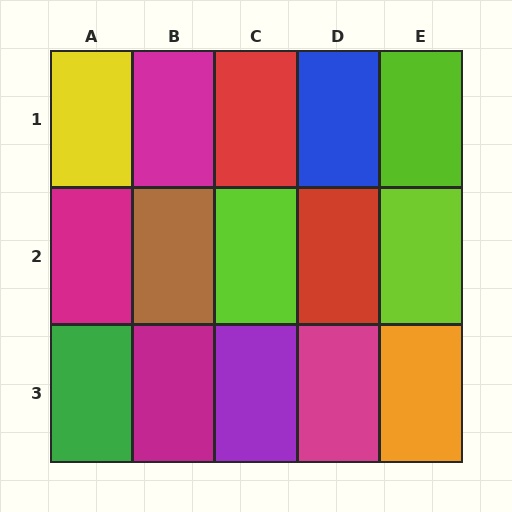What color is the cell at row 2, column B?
Brown.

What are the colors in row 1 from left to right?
Yellow, magenta, red, blue, lime.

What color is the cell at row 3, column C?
Purple.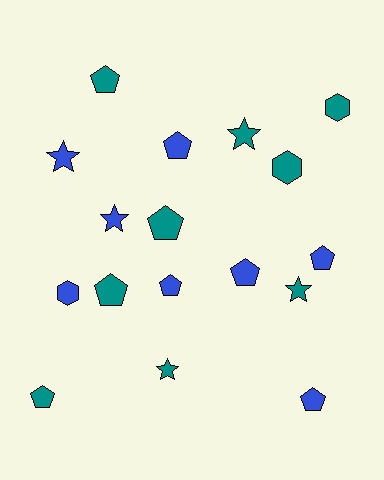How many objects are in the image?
There are 17 objects.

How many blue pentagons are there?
There are 5 blue pentagons.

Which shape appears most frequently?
Pentagon, with 9 objects.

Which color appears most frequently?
Teal, with 9 objects.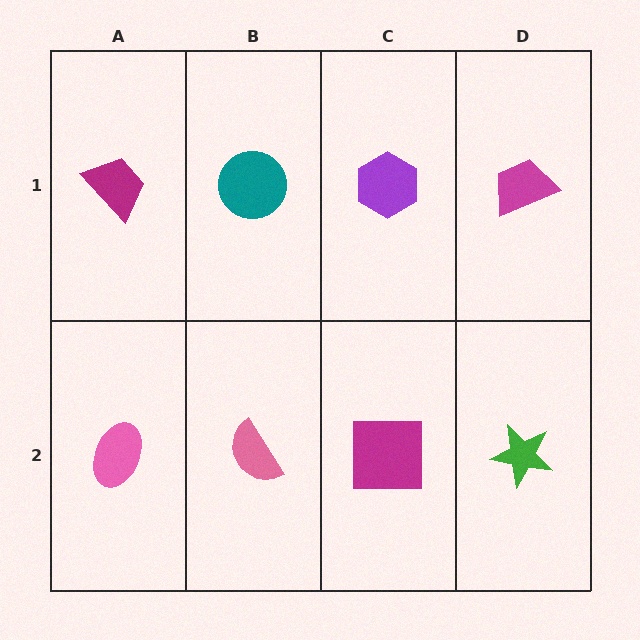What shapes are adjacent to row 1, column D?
A green star (row 2, column D), a purple hexagon (row 1, column C).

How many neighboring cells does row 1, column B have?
3.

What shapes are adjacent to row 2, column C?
A purple hexagon (row 1, column C), a pink semicircle (row 2, column B), a green star (row 2, column D).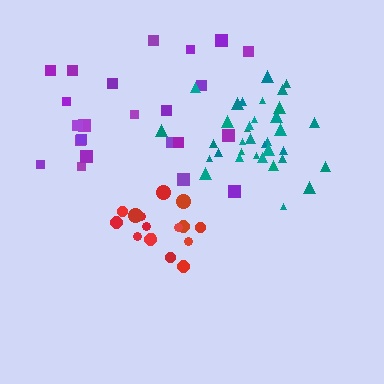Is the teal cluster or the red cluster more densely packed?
Red.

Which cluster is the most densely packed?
Red.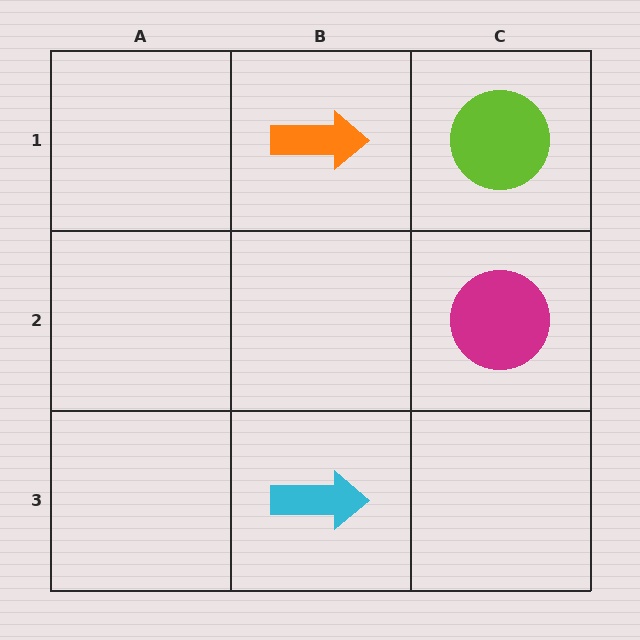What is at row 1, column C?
A lime circle.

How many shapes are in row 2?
1 shape.